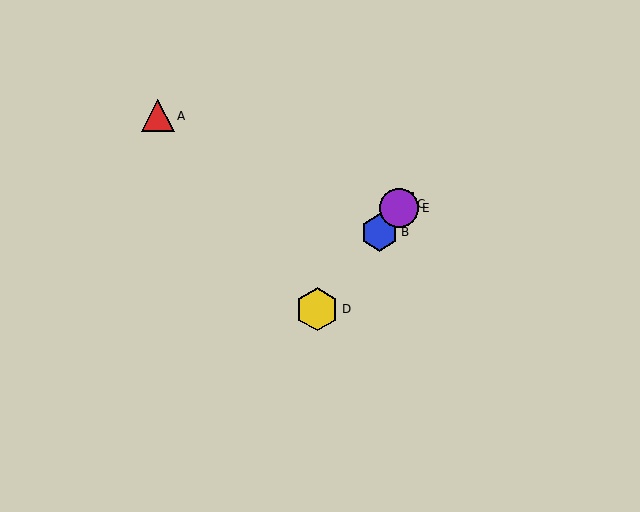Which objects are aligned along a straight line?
Objects B, C, D, E are aligned along a straight line.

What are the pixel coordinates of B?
Object B is at (379, 232).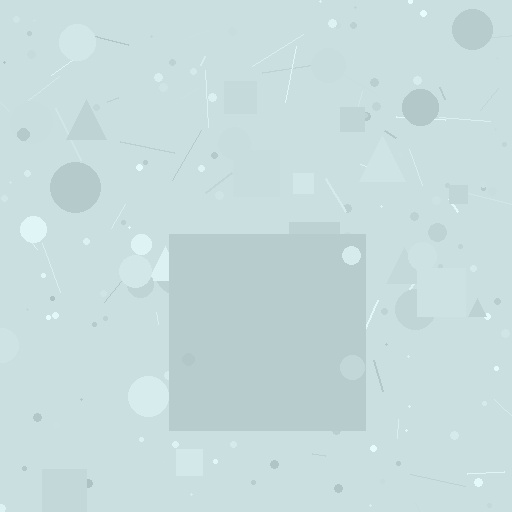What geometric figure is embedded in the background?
A square is embedded in the background.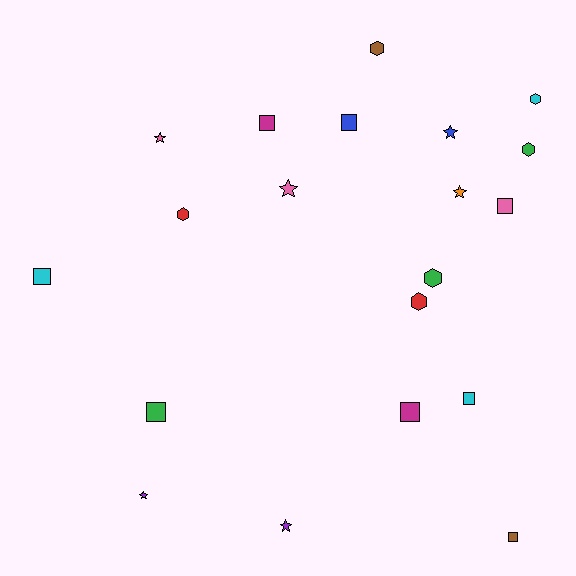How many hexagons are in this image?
There are 6 hexagons.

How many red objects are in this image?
There are 2 red objects.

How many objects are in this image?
There are 20 objects.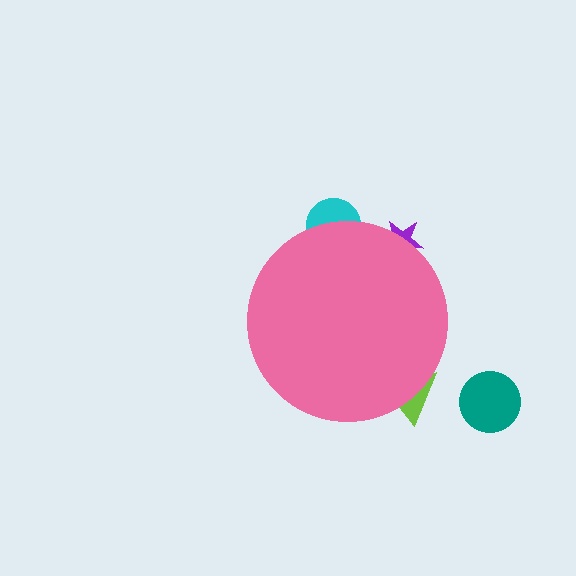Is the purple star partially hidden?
Yes, the purple star is partially hidden behind the pink circle.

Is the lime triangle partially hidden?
Yes, the lime triangle is partially hidden behind the pink circle.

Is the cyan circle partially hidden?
Yes, the cyan circle is partially hidden behind the pink circle.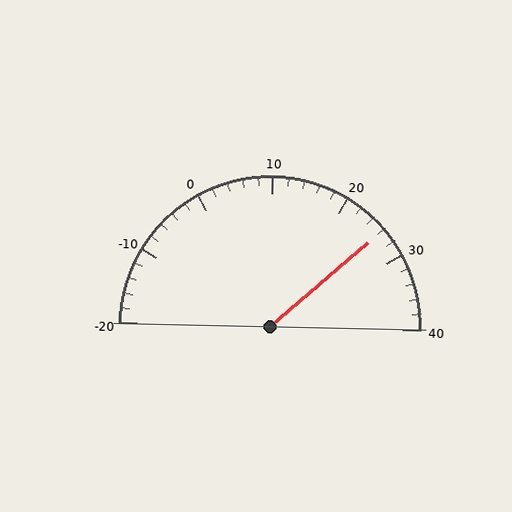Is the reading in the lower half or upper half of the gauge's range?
The reading is in the upper half of the range (-20 to 40).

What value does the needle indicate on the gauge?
The needle indicates approximately 26.